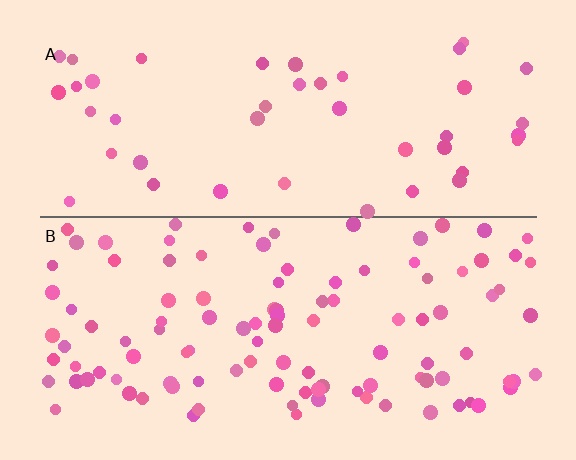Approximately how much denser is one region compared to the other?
Approximately 2.4× — region B over region A.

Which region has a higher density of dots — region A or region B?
B (the bottom).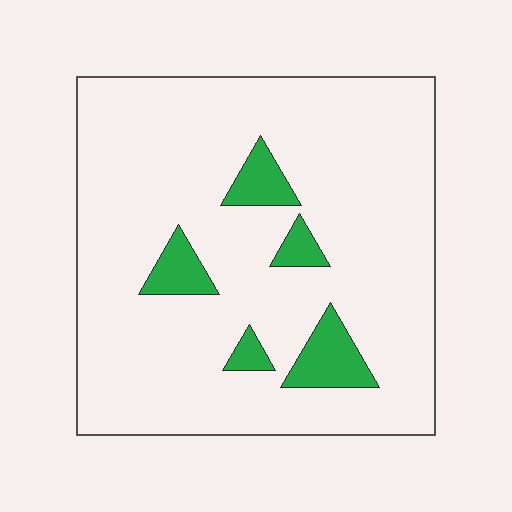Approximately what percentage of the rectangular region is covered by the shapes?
Approximately 10%.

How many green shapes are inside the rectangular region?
5.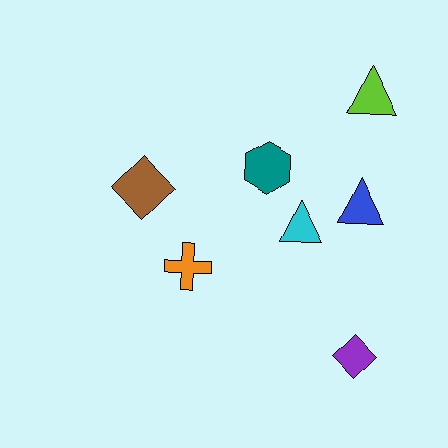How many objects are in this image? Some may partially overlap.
There are 7 objects.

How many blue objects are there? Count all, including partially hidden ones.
There is 1 blue object.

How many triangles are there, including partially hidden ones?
There are 3 triangles.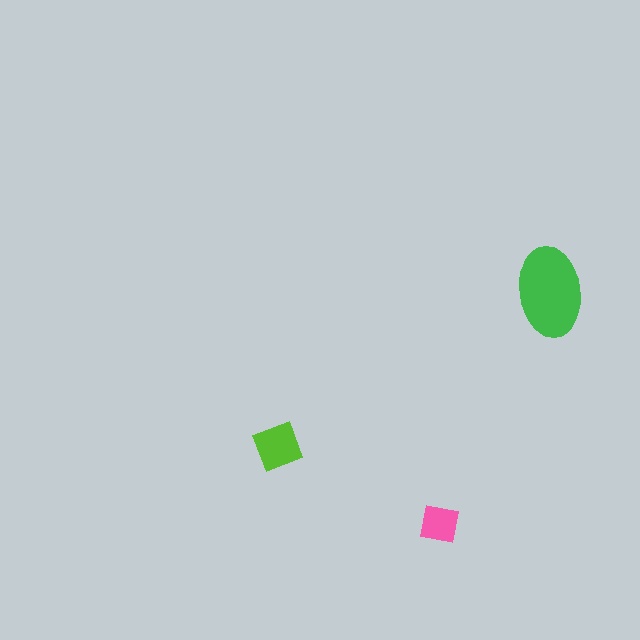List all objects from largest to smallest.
The green ellipse, the lime square, the pink square.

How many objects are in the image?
There are 3 objects in the image.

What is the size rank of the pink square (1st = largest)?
3rd.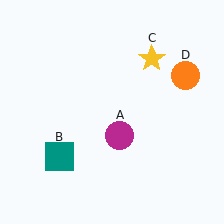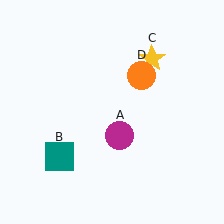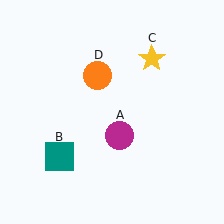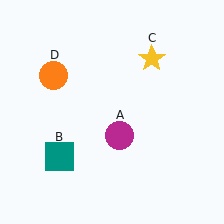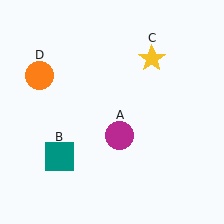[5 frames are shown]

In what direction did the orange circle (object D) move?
The orange circle (object D) moved left.